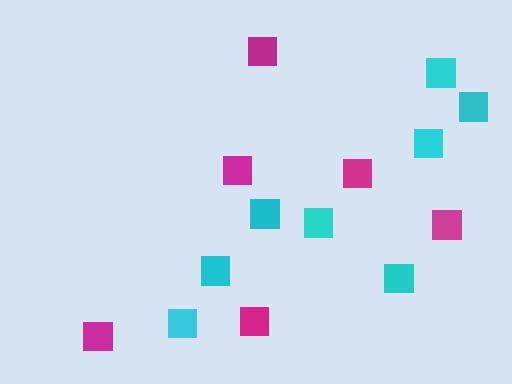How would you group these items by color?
There are 2 groups: one group of cyan squares (8) and one group of magenta squares (6).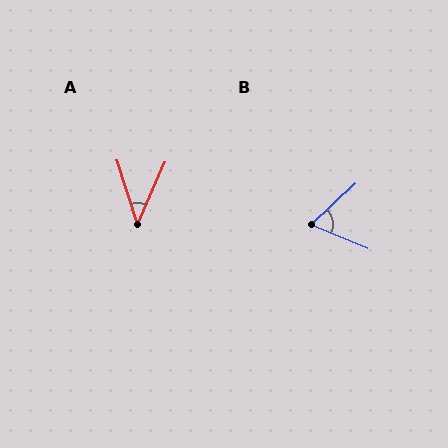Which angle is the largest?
B, at approximately 65 degrees.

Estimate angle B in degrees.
Approximately 65 degrees.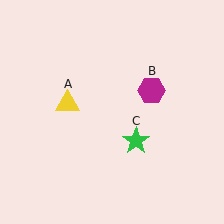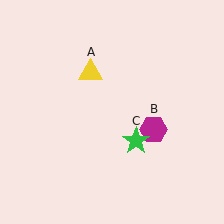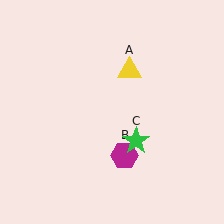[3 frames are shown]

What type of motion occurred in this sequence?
The yellow triangle (object A), magenta hexagon (object B) rotated clockwise around the center of the scene.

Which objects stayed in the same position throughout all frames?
Green star (object C) remained stationary.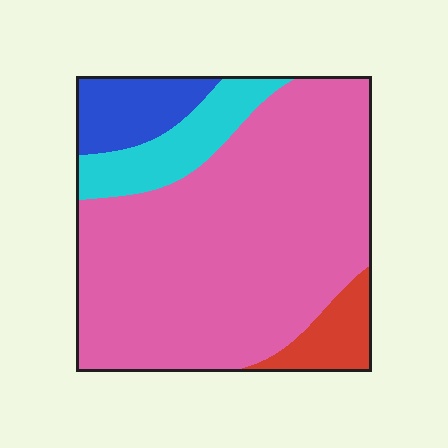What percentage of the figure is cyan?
Cyan covers around 10% of the figure.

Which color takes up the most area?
Pink, at roughly 70%.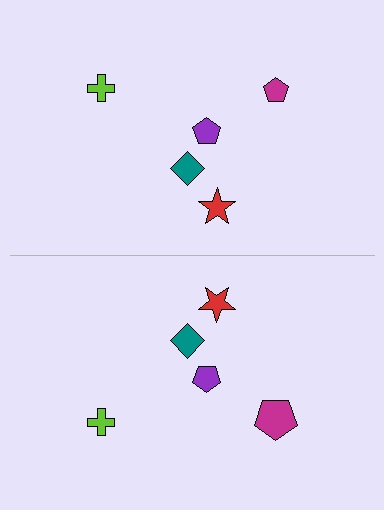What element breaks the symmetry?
The magenta pentagon on the bottom side has a different size than its mirror counterpart.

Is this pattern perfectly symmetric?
No, the pattern is not perfectly symmetric. The magenta pentagon on the bottom side has a different size than its mirror counterpart.